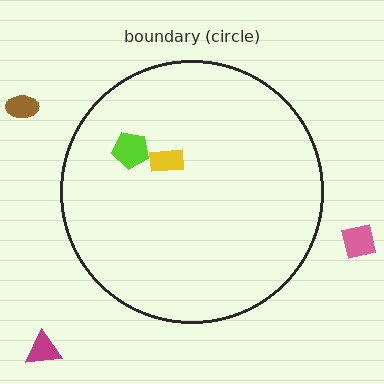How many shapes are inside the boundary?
2 inside, 3 outside.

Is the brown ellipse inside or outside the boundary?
Outside.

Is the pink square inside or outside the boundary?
Outside.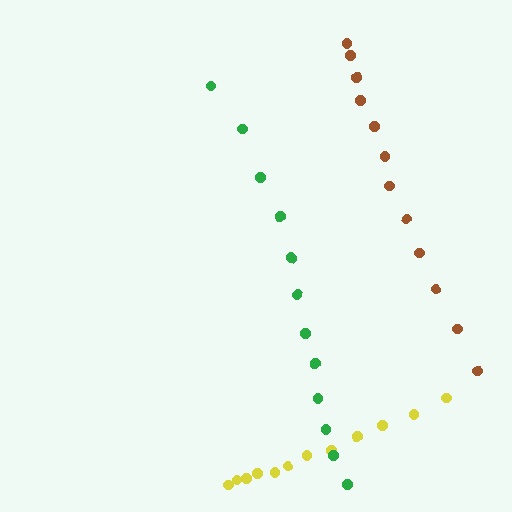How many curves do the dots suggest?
There are 3 distinct paths.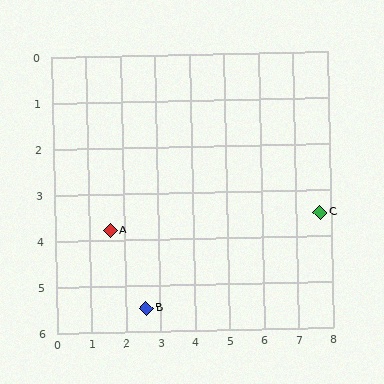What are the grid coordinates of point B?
Point B is at approximately (2.6, 5.5).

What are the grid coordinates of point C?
Point C is at approximately (7.7, 3.5).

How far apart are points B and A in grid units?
Points B and A are about 2.0 grid units apart.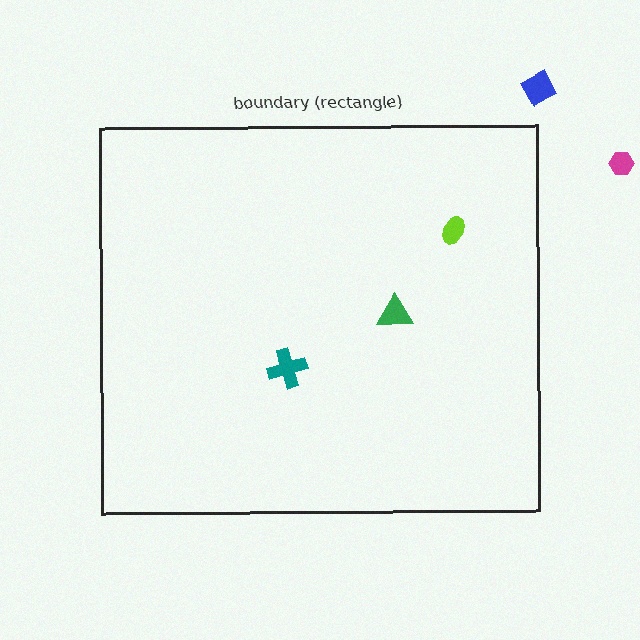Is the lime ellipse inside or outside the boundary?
Inside.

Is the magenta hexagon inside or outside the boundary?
Outside.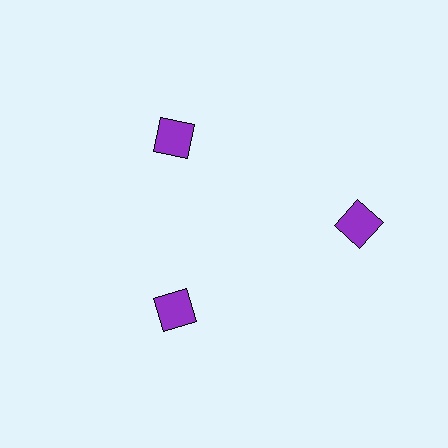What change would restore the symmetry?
The symmetry would be restored by moving it inward, back onto the ring so that all 3 diamonds sit at equal angles and equal distance from the center.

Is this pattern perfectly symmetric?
No. The 3 purple diamonds are arranged in a ring, but one element near the 3 o'clock position is pushed outward from the center, breaking the 3-fold rotational symmetry.